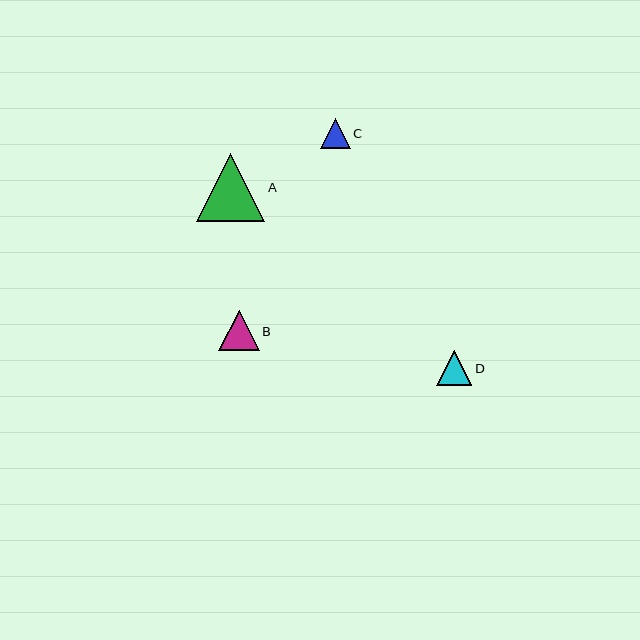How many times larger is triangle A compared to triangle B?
Triangle A is approximately 1.7 times the size of triangle B.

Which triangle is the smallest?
Triangle C is the smallest with a size of approximately 30 pixels.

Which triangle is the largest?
Triangle A is the largest with a size of approximately 69 pixels.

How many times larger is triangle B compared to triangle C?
Triangle B is approximately 1.3 times the size of triangle C.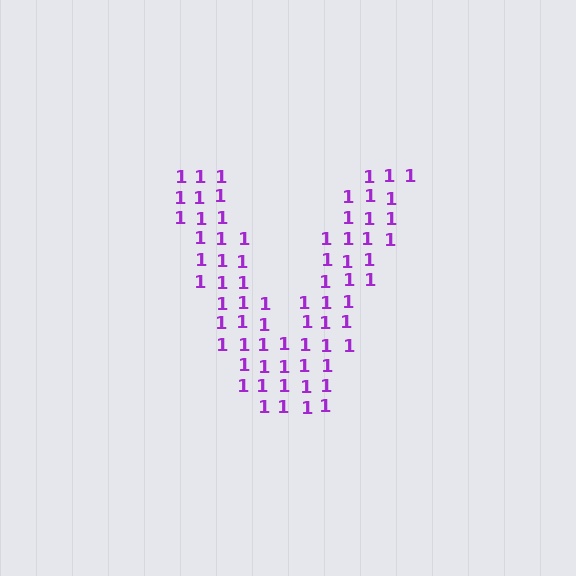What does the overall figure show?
The overall figure shows the letter V.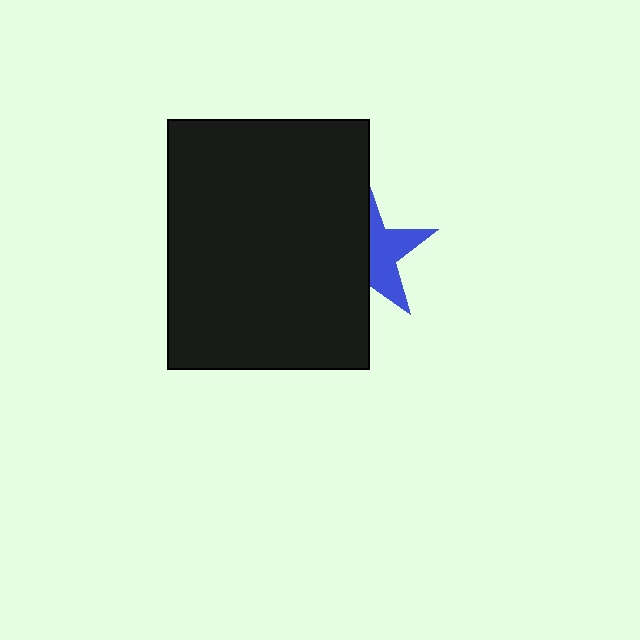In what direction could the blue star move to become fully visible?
The blue star could move right. That would shift it out from behind the black rectangle entirely.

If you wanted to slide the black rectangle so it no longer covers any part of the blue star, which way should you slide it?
Slide it left — that is the most direct way to separate the two shapes.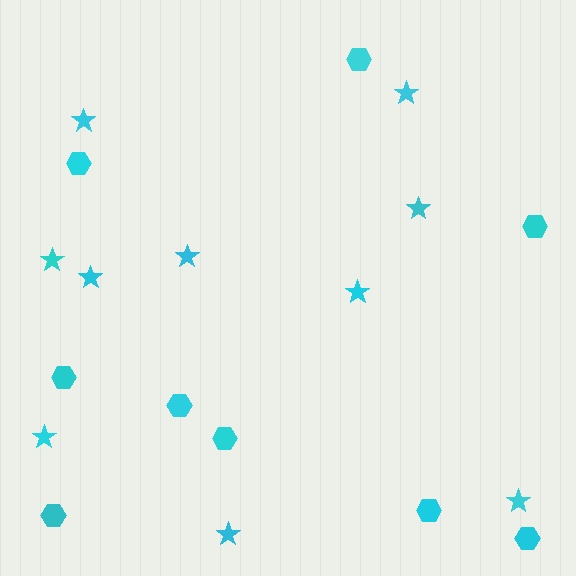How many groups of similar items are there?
There are 2 groups: one group of stars (10) and one group of hexagons (9).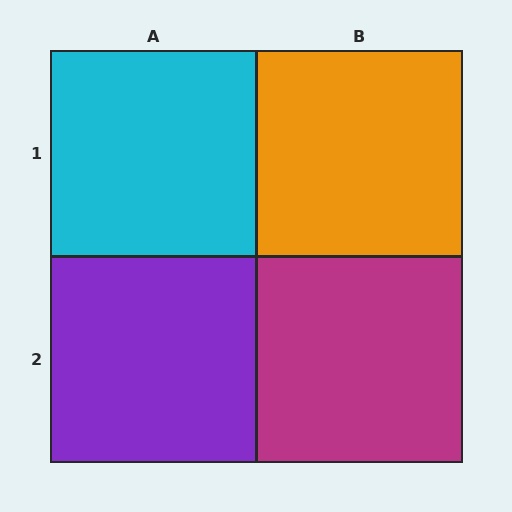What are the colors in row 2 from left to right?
Purple, magenta.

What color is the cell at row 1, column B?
Orange.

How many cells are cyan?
1 cell is cyan.